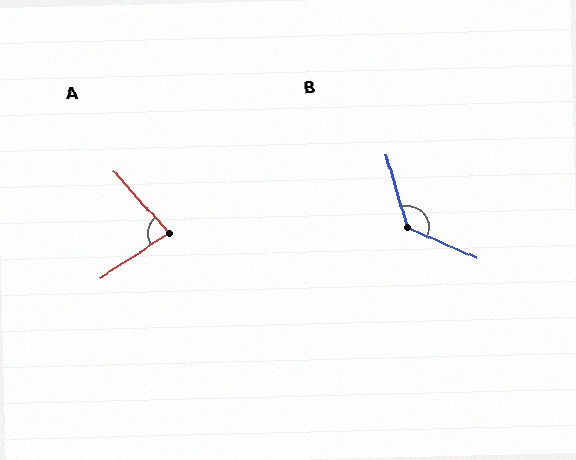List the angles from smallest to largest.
A (81°), B (131°).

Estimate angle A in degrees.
Approximately 81 degrees.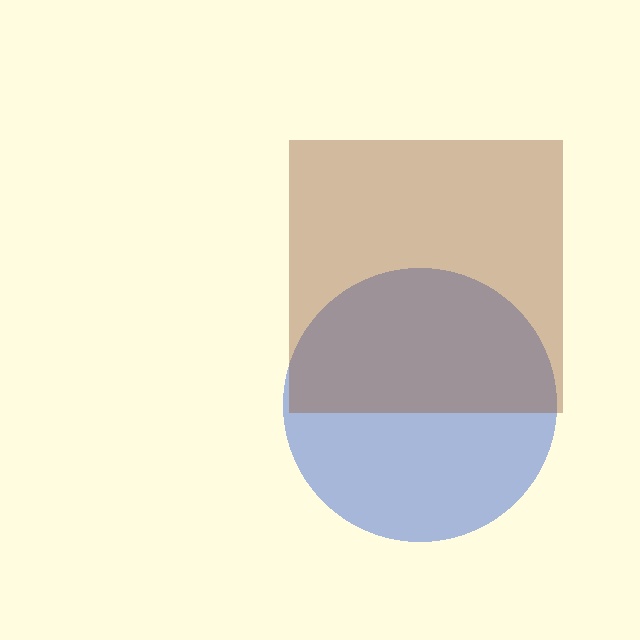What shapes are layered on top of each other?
The layered shapes are: a blue circle, a brown square.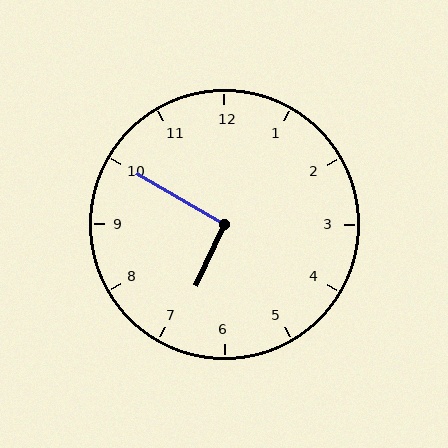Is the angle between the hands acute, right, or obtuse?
It is right.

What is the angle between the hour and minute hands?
Approximately 95 degrees.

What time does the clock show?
6:50.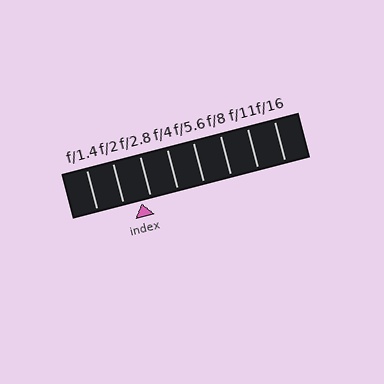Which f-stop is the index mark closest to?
The index mark is closest to f/2.8.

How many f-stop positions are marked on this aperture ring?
There are 8 f-stop positions marked.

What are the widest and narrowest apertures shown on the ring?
The widest aperture shown is f/1.4 and the narrowest is f/16.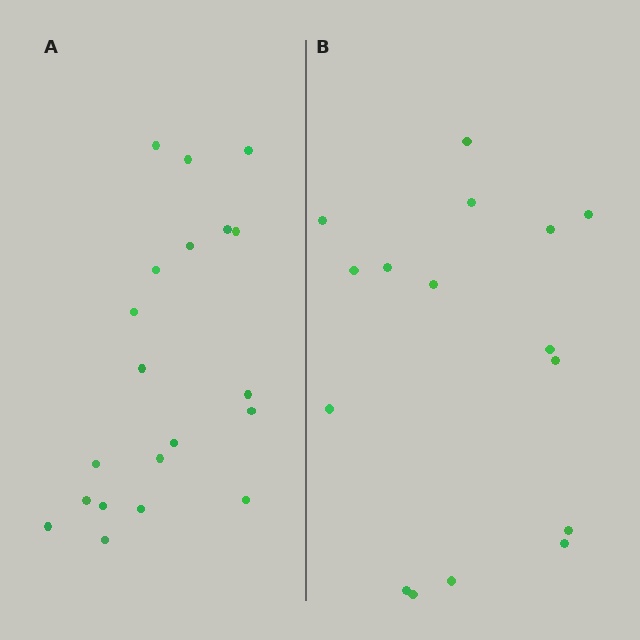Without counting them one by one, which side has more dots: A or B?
Region A (the left region) has more dots.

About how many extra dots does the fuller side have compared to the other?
Region A has about 4 more dots than region B.